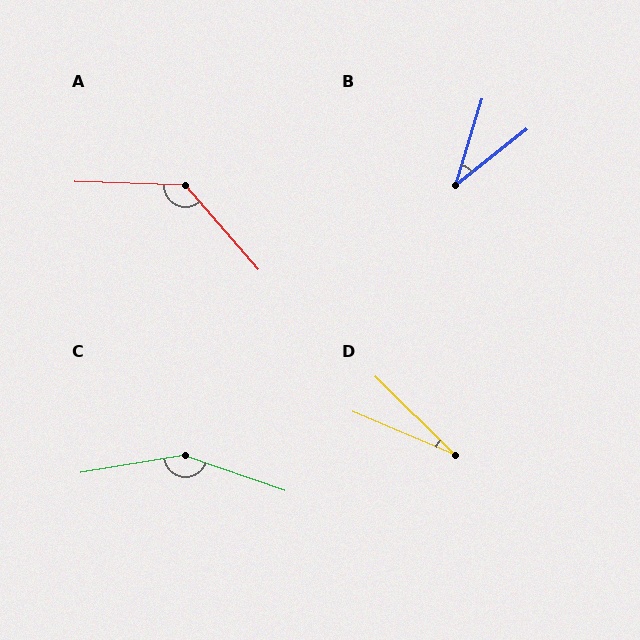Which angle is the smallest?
D, at approximately 22 degrees.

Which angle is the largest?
C, at approximately 152 degrees.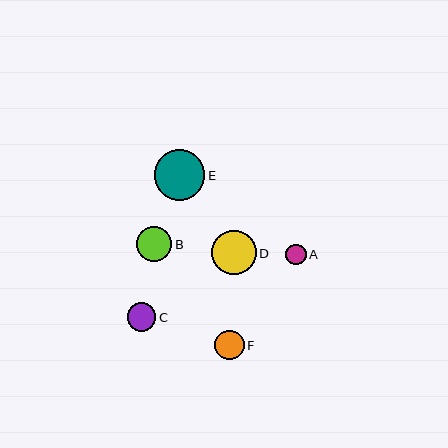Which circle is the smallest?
Circle A is the smallest with a size of approximately 20 pixels.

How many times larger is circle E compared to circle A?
Circle E is approximately 2.5 times the size of circle A.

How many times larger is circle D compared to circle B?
Circle D is approximately 1.3 times the size of circle B.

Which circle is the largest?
Circle E is the largest with a size of approximately 51 pixels.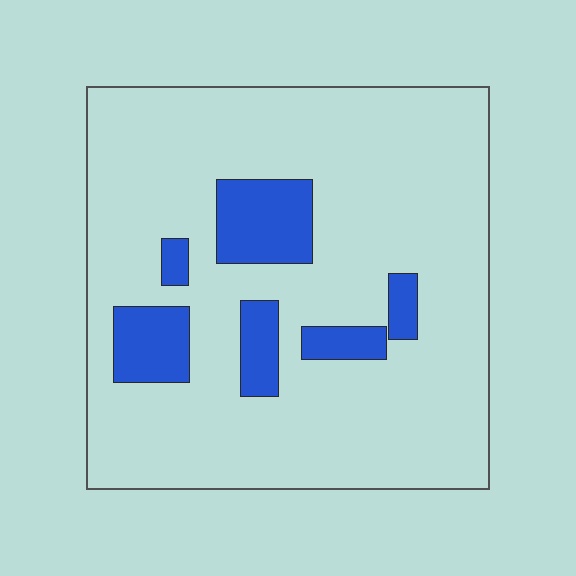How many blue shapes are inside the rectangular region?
6.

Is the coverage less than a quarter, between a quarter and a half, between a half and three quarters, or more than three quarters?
Less than a quarter.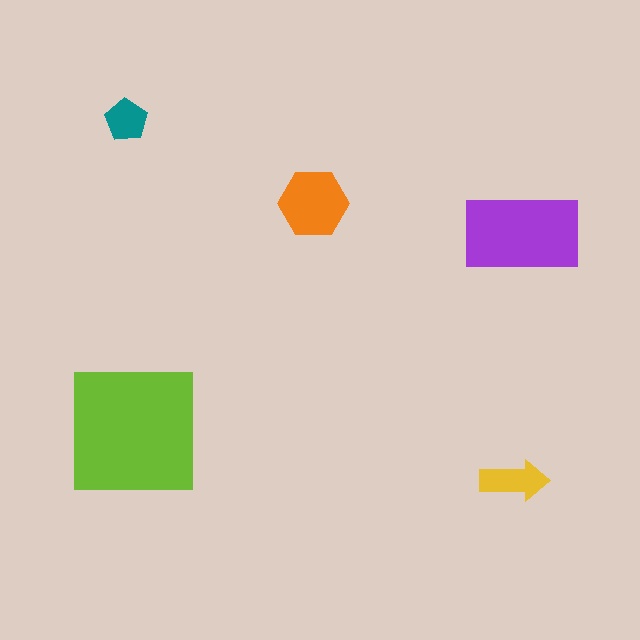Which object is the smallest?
The teal pentagon.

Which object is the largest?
The lime square.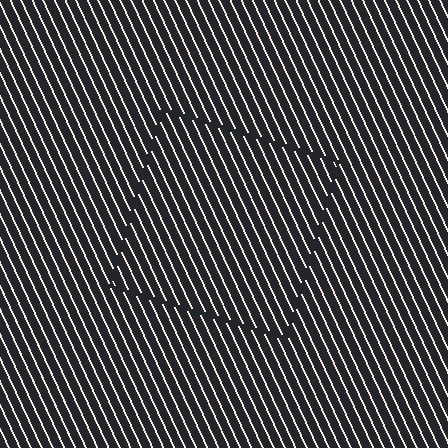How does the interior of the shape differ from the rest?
The interior of the shape contains the same grating, shifted by half a period — the contour is defined by the phase discontinuity where line-ends from the inner and outer gratings abut.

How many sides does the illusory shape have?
4 sides — the line-ends trace a square.